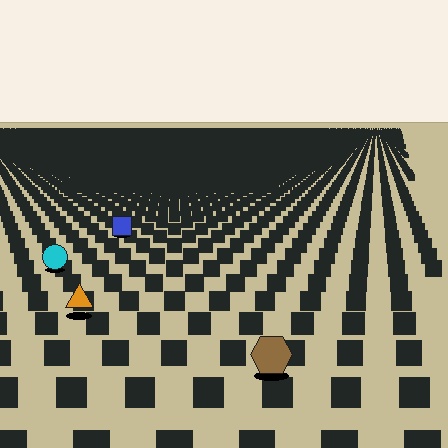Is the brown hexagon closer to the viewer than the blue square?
Yes. The brown hexagon is closer — you can tell from the texture gradient: the ground texture is coarser near it.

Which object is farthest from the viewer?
The blue square is farthest from the viewer. It appears smaller and the ground texture around it is denser.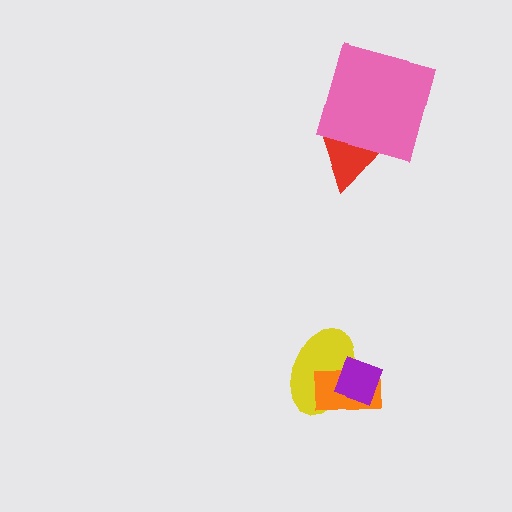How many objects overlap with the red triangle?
1 object overlaps with the red triangle.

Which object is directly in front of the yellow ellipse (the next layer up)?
The orange rectangle is directly in front of the yellow ellipse.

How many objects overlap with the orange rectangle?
2 objects overlap with the orange rectangle.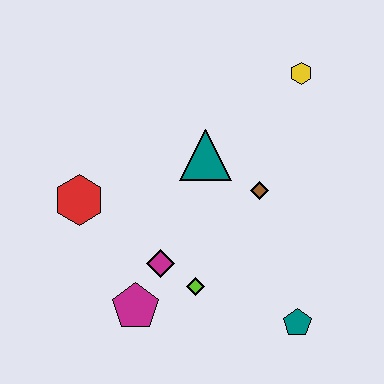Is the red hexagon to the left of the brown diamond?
Yes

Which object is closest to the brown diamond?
The teal triangle is closest to the brown diamond.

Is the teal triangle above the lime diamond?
Yes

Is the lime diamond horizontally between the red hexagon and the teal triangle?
Yes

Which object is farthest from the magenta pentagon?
The yellow hexagon is farthest from the magenta pentagon.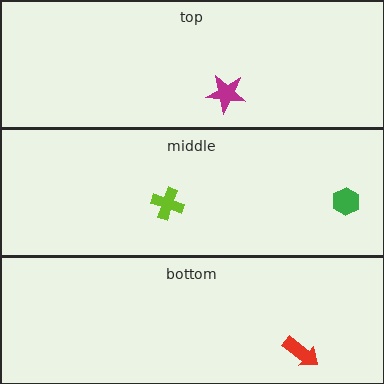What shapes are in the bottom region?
The red arrow.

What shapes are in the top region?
The magenta star.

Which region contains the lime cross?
The middle region.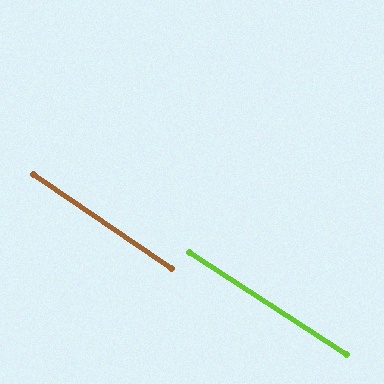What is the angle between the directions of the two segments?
Approximately 1 degree.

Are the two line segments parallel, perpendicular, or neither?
Parallel — their directions differ by only 1.1°.